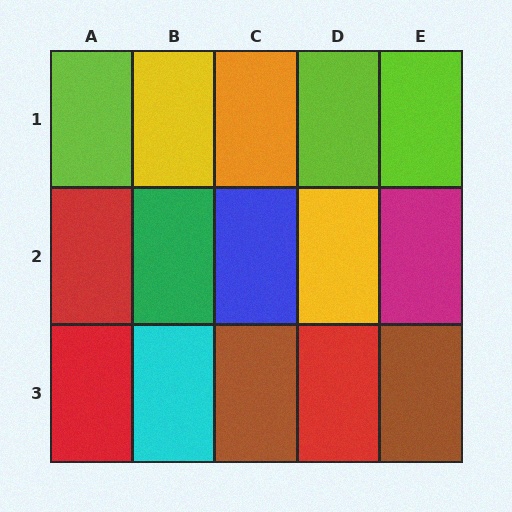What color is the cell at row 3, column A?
Red.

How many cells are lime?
3 cells are lime.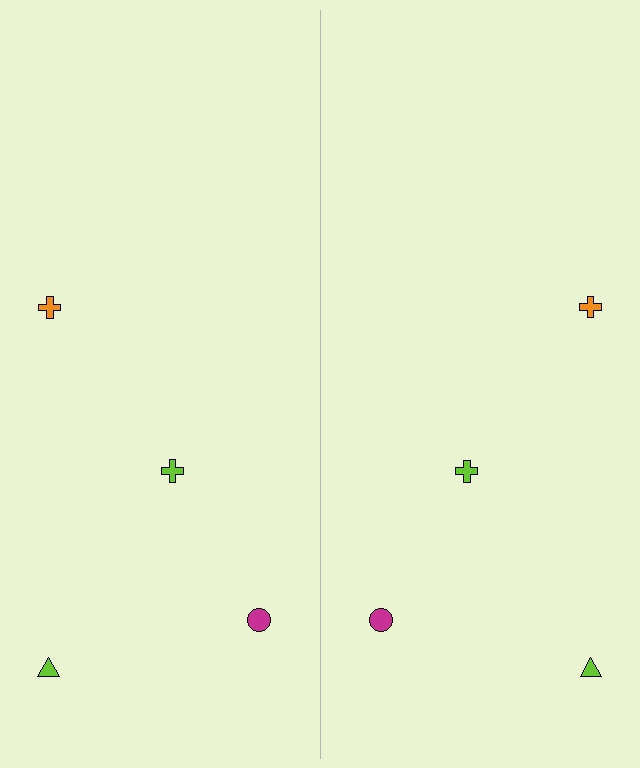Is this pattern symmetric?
Yes, this pattern has bilateral (reflection) symmetry.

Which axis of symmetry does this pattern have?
The pattern has a vertical axis of symmetry running through the center of the image.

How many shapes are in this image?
There are 8 shapes in this image.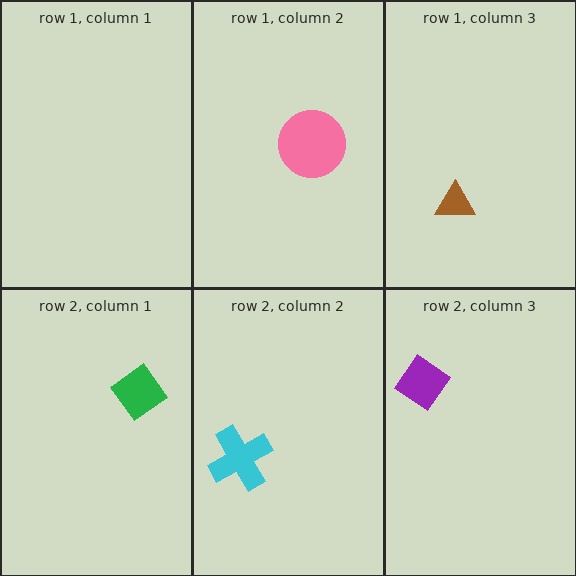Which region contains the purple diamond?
The row 2, column 3 region.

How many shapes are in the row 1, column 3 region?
1.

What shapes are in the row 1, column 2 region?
The pink circle.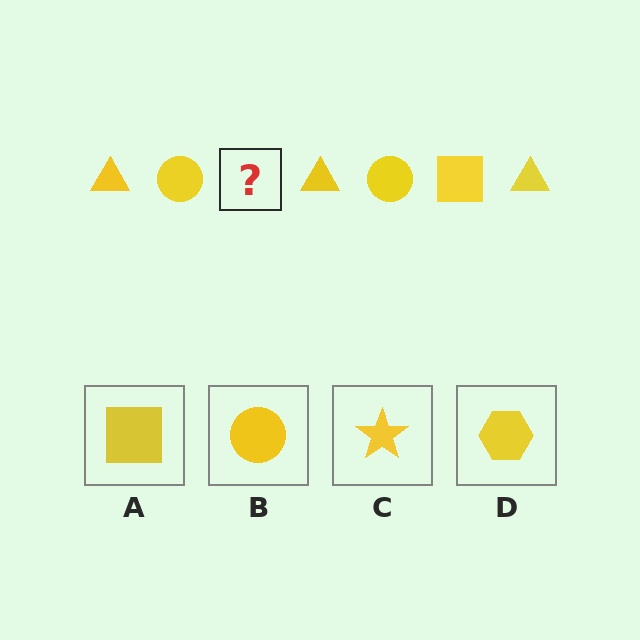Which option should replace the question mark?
Option A.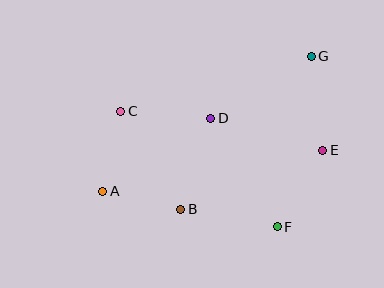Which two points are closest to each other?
Points A and B are closest to each other.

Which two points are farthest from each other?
Points A and G are farthest from each other.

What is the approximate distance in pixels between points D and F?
The distance between D and F is approximately 127 pixels.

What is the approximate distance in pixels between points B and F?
The distance between B and F is approximately 98 pixels.